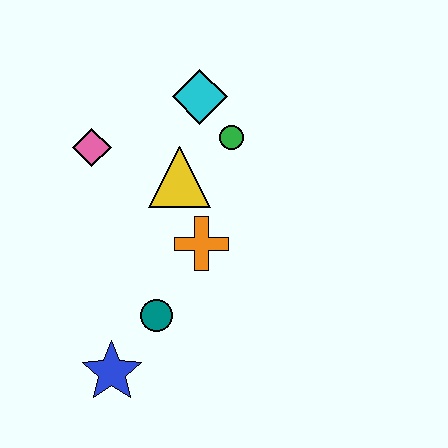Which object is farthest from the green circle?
The blue star is farthest from the green circle.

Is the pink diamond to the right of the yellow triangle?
No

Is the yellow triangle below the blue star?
No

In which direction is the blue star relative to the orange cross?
The blue star is below the orange cross.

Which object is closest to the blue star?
The teal circle is closest to the blue star.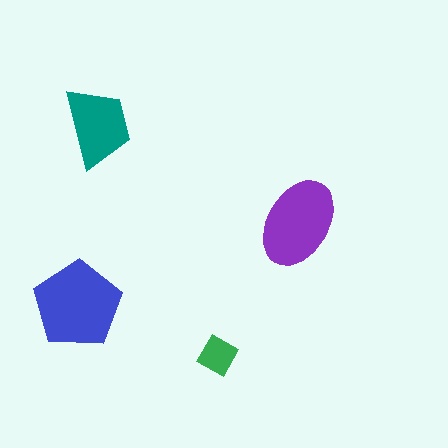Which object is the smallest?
The green diamond.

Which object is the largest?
The blue pentagon.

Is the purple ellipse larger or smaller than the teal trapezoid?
Larger.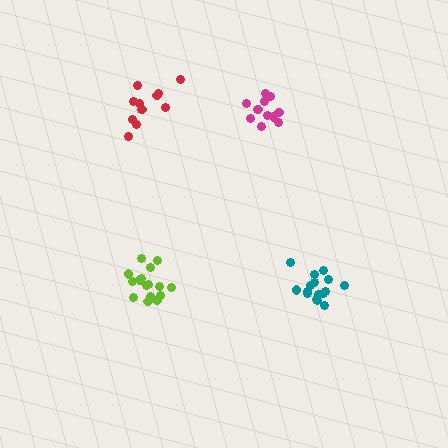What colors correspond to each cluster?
The clusters are colored: teal, red, magenta, lime.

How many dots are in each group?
Group 1: 16 dots, Group 2: 12 dots, Group 3: 12 dots, Group 4: 17 dots (57 total).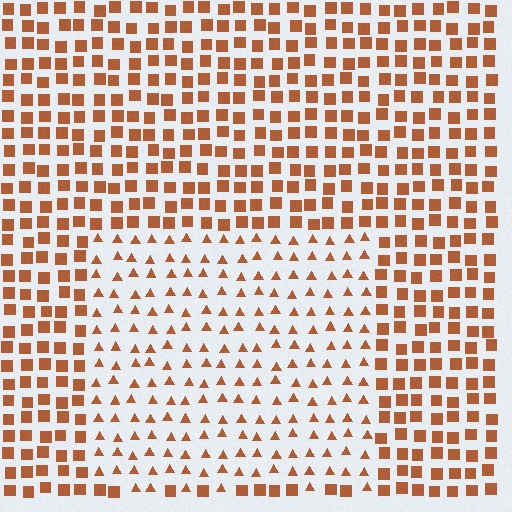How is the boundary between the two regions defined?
The boundary is defined by a change in element shape: triangles inside vs. squares outside. All elements share the same color and spacing.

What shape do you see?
I see a rectangle.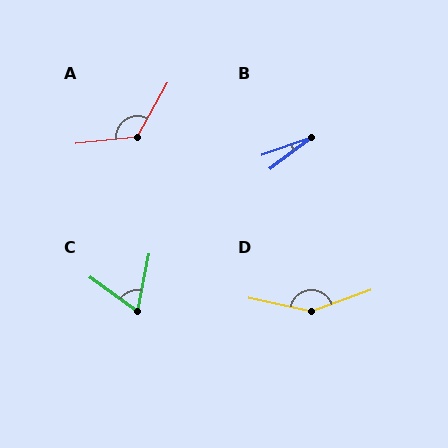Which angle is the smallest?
B, at approximately 17 degrees.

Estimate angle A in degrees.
Approximately 125 degrees.